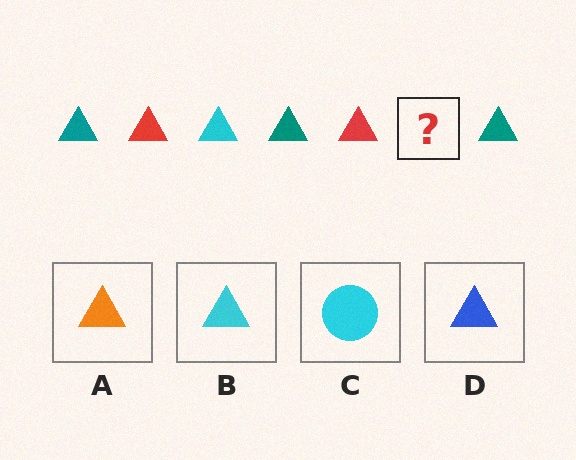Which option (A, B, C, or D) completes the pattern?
B.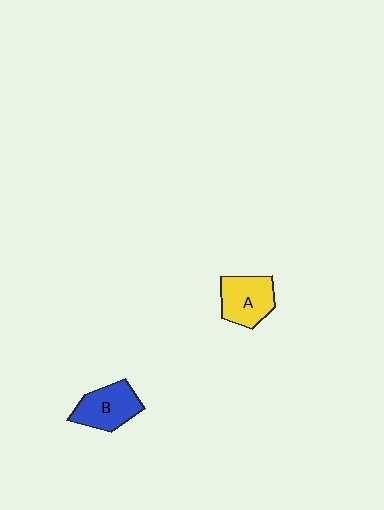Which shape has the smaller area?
Shape A (yellow).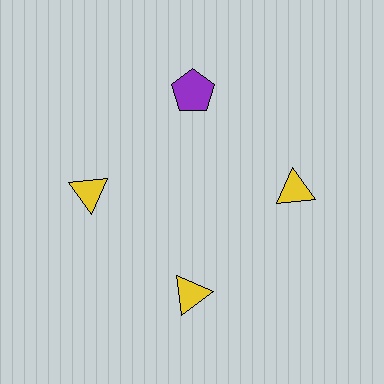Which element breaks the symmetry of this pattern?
The purple pentagon at roughly the 12 o'clock position breaks the symmetry. All other shapes are yellow triangles.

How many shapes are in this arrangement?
There are 4 shapes arranged in a ring pattern.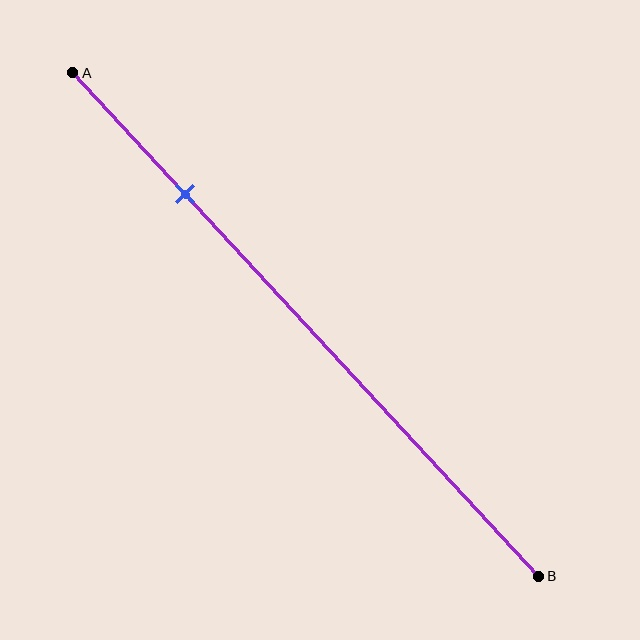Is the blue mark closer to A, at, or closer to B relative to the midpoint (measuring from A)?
The blue mark is closer to point A than the midpoint of segment AB.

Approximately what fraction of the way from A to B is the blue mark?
The blue mark is approximately 25% of the way from A to B.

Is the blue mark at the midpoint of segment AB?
No, the mark is at about 25% from A, not at the 50% midpoint.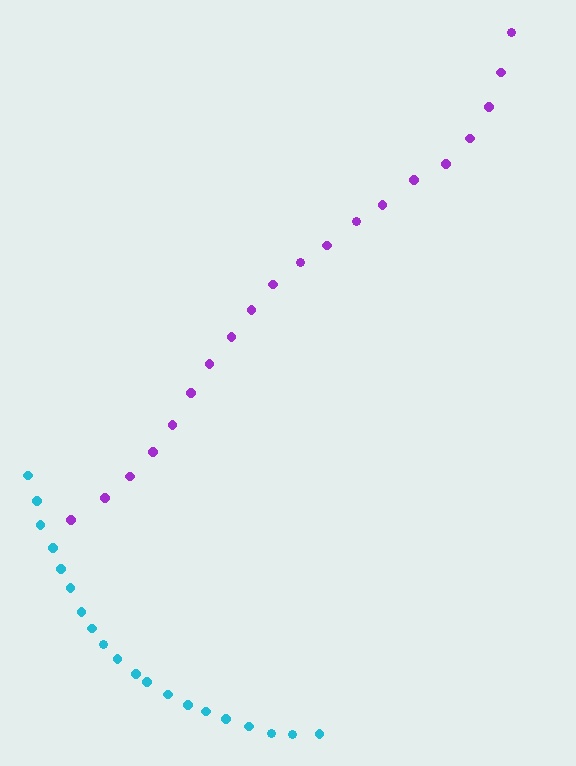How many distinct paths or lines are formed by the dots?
There are 2 distinct paths.